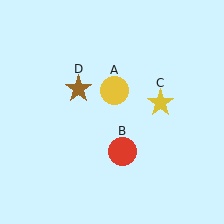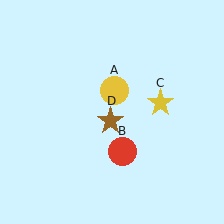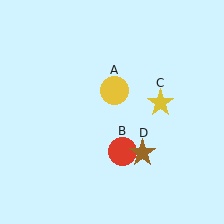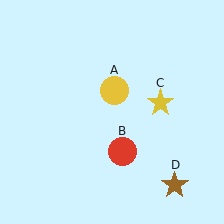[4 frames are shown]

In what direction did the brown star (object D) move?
The brown star (object D) moved down and to the right.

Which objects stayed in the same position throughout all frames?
Yellow circle (object A) and red circle (object B) and yellow star (object C) remained stationary.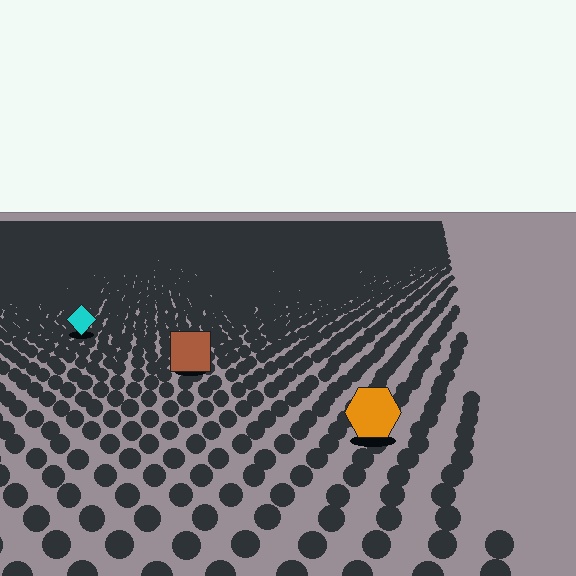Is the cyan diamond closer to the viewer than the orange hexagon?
No. The orange hexagon is closer — you can tell from the texture gradient: the ground texture is coarser near it.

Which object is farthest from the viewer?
The cyan diamond is farthest from the viewer. It appears smaller and the ground texture around it is denser.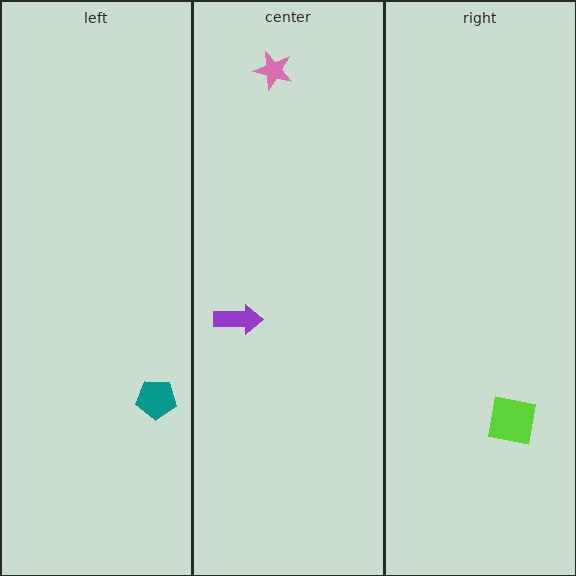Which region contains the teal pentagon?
The left region.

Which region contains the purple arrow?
The center region.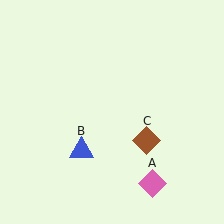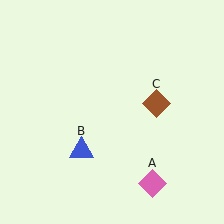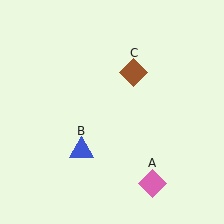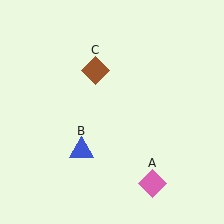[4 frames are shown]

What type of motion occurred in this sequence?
The brown diamond (object C) rotated counterclockwise around the center of the scene.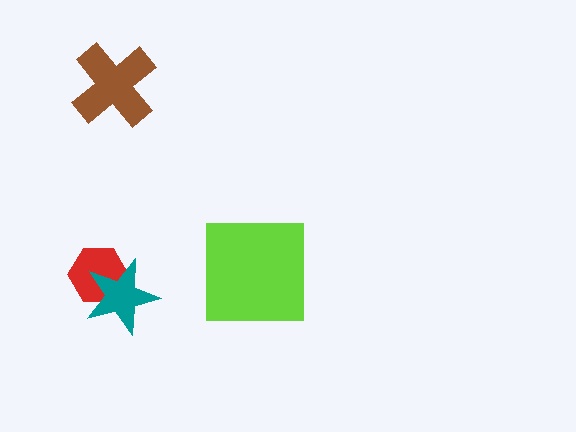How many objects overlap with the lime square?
0 objects overlap with the lime square.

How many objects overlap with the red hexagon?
1 object overlaps with the red hexagon.